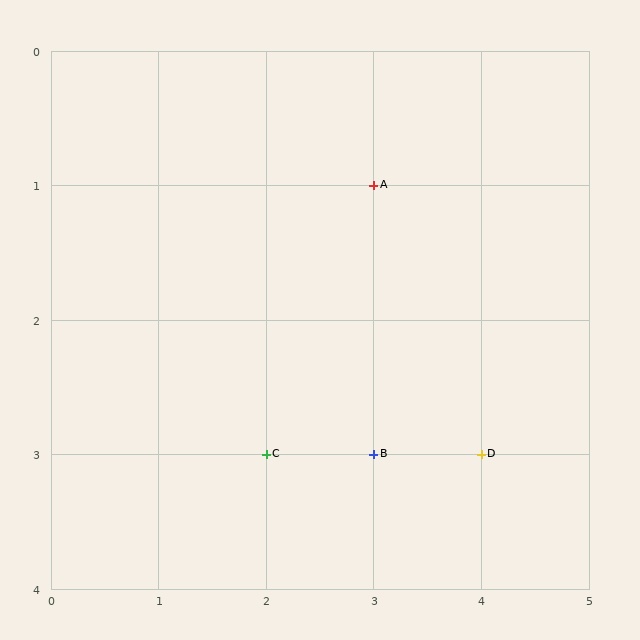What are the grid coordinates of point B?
Point B is at grid coordinates (3, 3).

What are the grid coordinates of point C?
Point C is at grid coordinates (2, 3).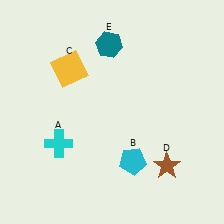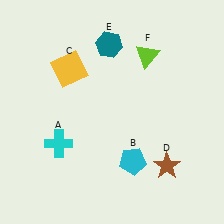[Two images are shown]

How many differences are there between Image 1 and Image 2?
There is 1 difference between the two images.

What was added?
A lime triangle (F) was added in Image 2.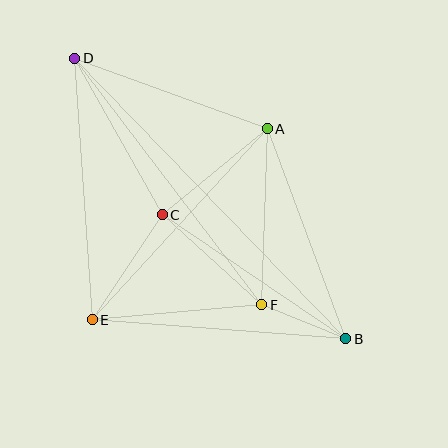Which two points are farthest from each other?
Points B and D are farthest from each other.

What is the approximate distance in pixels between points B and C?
The distance between B and C is approximately 221 pixels.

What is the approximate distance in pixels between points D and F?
The distance between D and F is approximately 309 pixels.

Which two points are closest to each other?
Points B and F are closest to each other.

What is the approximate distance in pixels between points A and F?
The distance between A and F is approximately 176 pixels.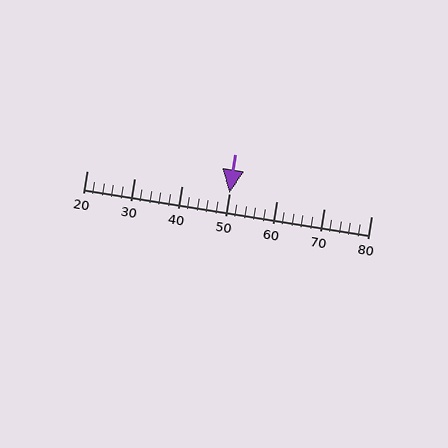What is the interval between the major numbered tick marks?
The major tick marks are spaced 10 units apart.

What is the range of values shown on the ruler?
The ruler shows values from 20 to 80.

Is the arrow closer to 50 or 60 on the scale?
The arrow is closer to 50.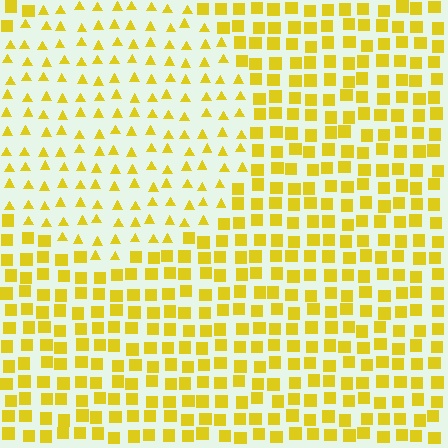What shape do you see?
I see a circle.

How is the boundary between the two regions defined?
The boundary is defined by a change in element shape: triangles inside vs. squares outside. All elements share the same color and spacing.